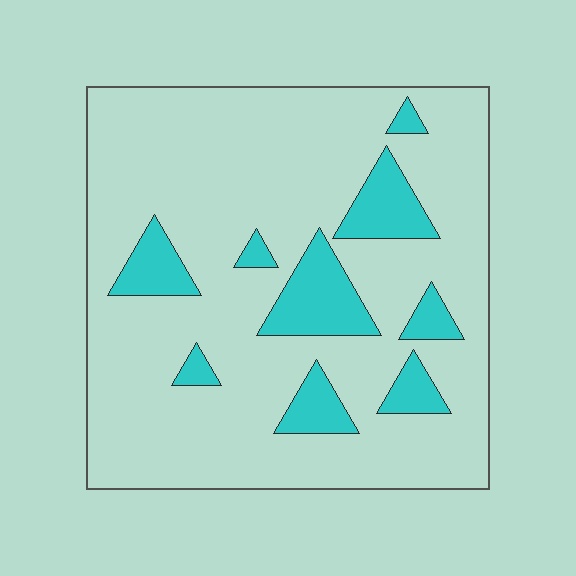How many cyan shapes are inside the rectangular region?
9.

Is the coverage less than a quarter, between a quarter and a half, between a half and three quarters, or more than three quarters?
Less than a quarter.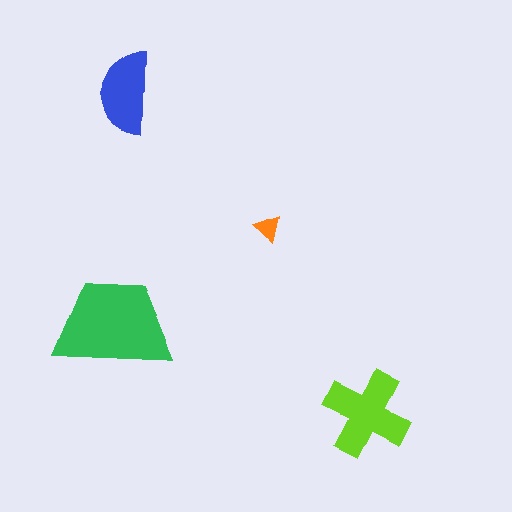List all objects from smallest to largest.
The orange triangle, the blue semicircle, the lime cross, the green trapezoid.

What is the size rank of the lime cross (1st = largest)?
2nd.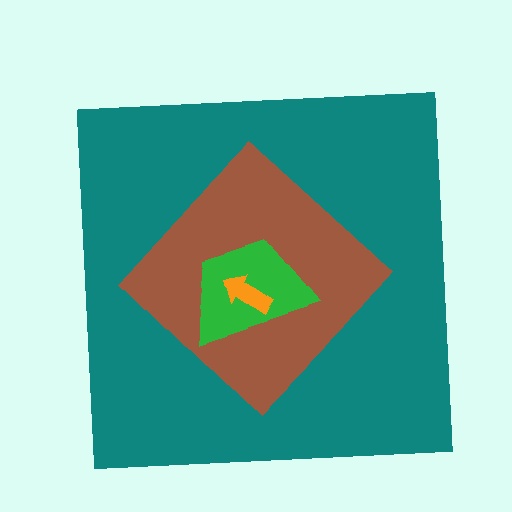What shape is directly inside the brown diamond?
The green trapezoid.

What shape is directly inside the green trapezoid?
The orange arrow.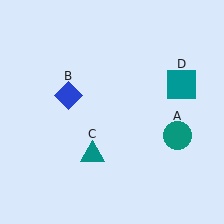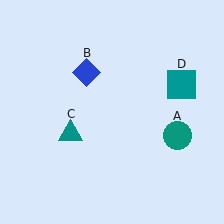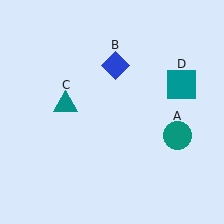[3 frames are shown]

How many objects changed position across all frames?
2 objects changed position: blue diamond (object B), teal triangle (object C).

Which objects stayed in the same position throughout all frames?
Teal circle (object A) and teal square (object D) remained stationary.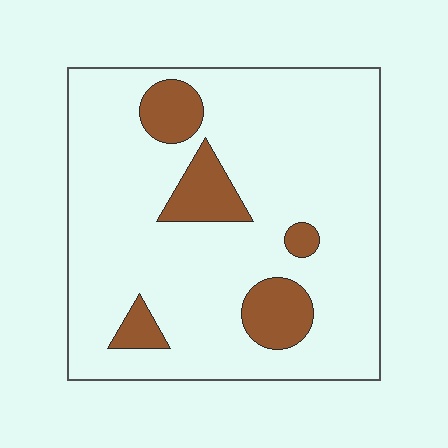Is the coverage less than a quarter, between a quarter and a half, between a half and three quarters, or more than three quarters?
Less than a quarter.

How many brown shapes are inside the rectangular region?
5.